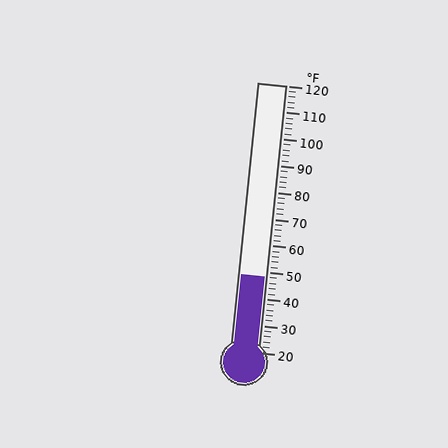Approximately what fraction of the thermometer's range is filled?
The thermometer is filled to approximately 30% of its range.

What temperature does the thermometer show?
The thermometer shows approximately 48°F.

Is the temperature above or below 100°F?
The temperature is below 100°F.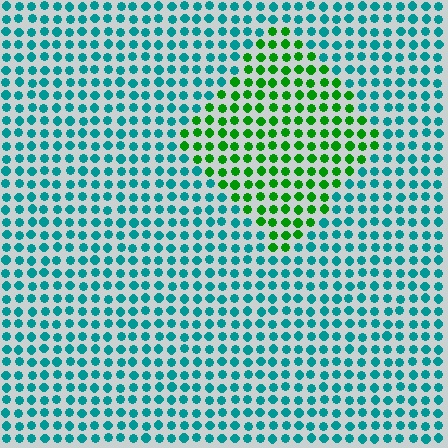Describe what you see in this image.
The image is filled with small teal elements in a uniform arrangement. A diamond-shaped region is visible where the elements are tinted to a slightly different hue, forming a subtle color boundary.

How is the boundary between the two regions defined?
The boundary is defined purely by a slight shift in hue (about 57 degrees). Spacing, size, and orientation are identical on both sides.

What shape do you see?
I see a diamond.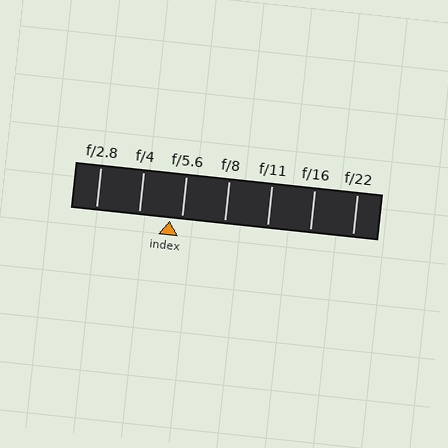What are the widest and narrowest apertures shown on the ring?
The widest aperture shown is f/2.8 and the narrowest is f/22.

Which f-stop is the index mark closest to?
The index mark is closest to f/5.6.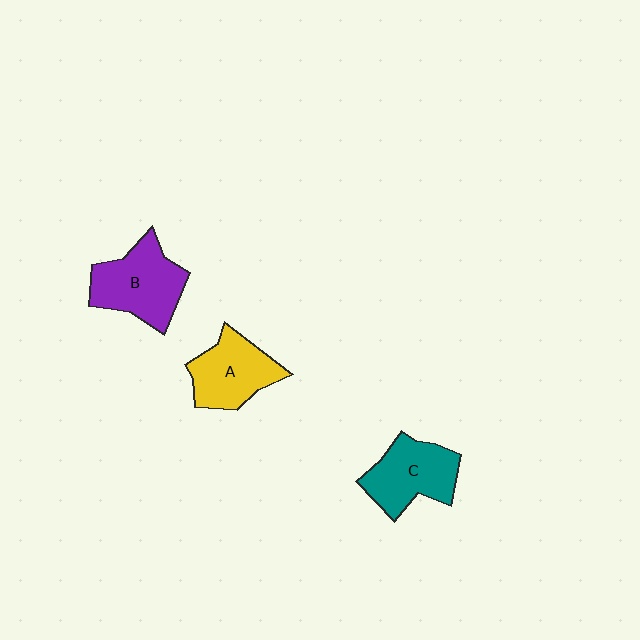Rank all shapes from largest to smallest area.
From largest to smallest: B (purple), C (teal), A (yellow).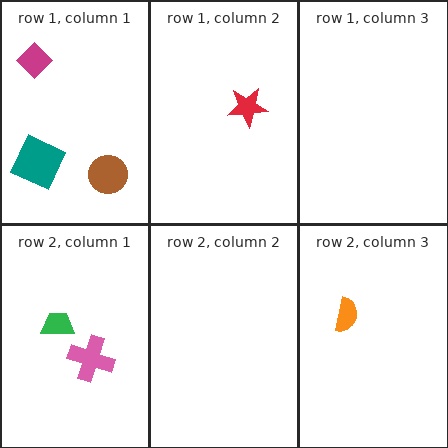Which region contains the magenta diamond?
The row 1, column 1 region.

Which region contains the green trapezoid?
The row 2, column 1 region.